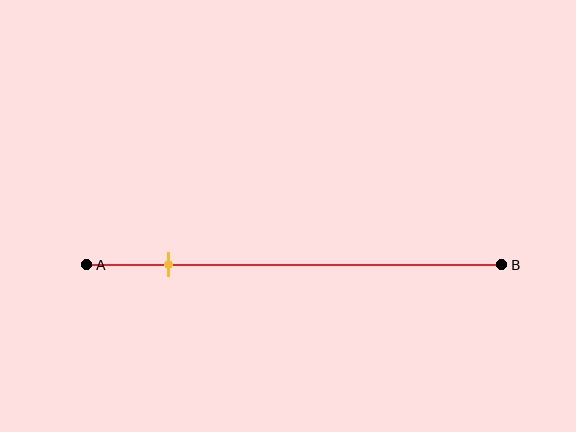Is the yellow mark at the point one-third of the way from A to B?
No, the mark is at about 20% from A, not at the 33% one-third point.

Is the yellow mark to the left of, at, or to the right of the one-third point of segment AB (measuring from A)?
The yellow mark is to the left of the one-third point of segment AB.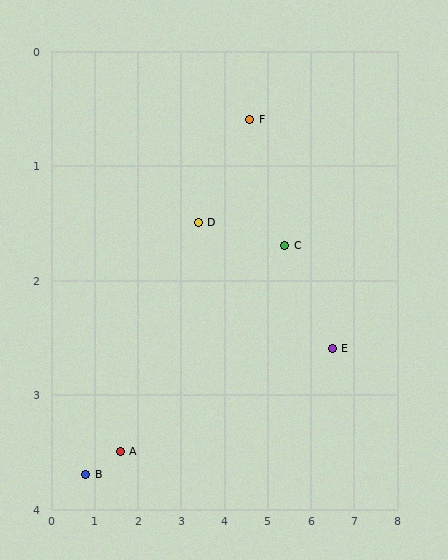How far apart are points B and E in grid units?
Points B and E are about 5.8 grid units apart.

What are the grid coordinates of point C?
Point C is at approximately (5.4, 1.7).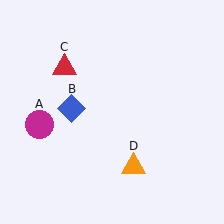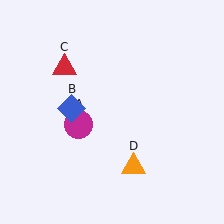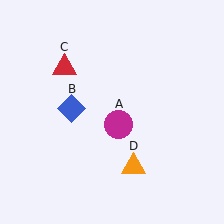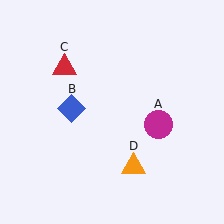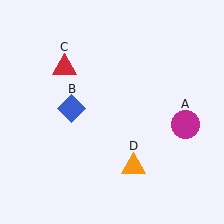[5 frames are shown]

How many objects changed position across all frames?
1 object changed position: magenta circle (object A).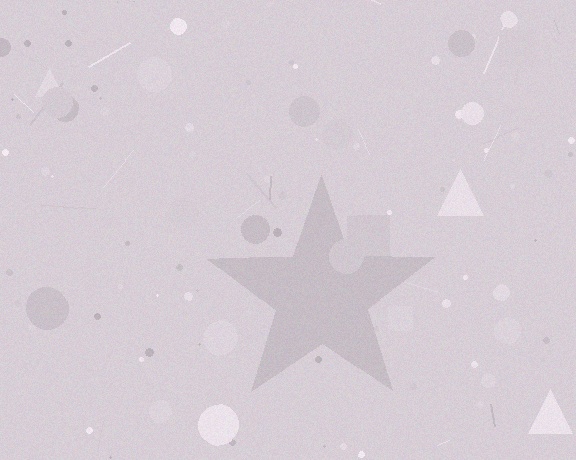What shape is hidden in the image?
A star is hidden in the image.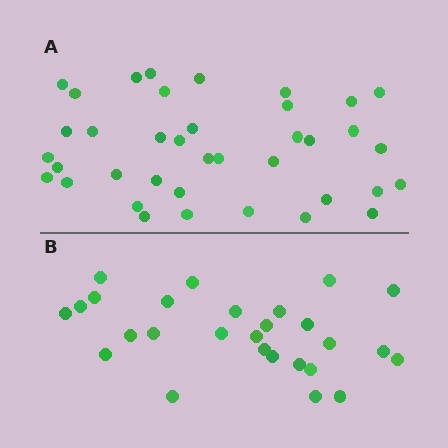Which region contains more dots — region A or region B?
Region A (the top region) has more dots.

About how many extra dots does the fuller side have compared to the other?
Region A has roughly 12 or so more dots than region B.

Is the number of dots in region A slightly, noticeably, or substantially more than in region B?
Region A has noticeably more, but not dramatically so. The ratio is roughly 1.4 to 1.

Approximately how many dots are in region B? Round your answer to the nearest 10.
About 30 dots. (The exact count is 27, which rounds to 30.)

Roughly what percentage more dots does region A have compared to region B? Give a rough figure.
About 40% more.